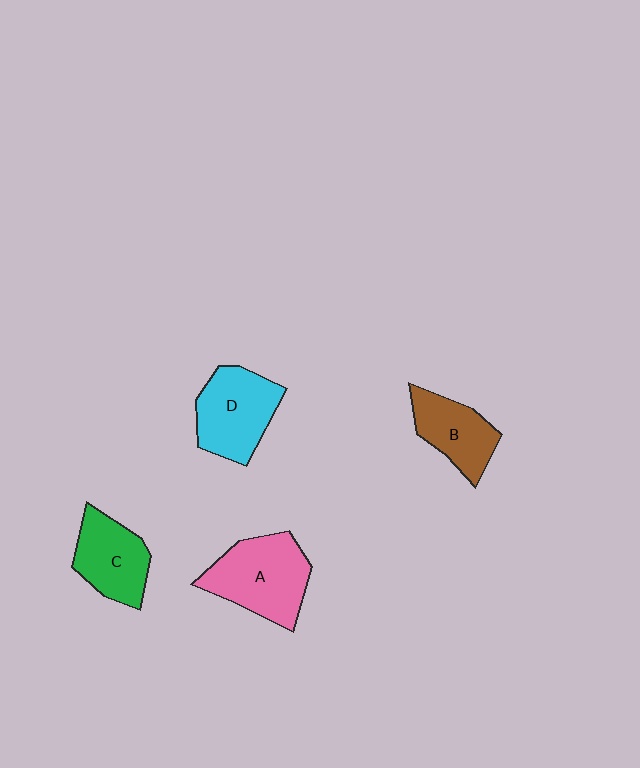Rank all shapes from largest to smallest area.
From largest to smallest: A (pink), D (cyan), C (green), B (brown).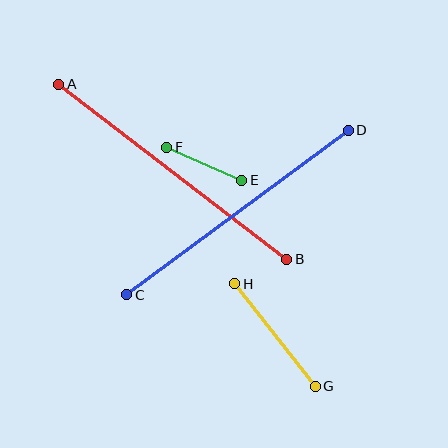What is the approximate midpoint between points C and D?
The midpoint is at approximately (238, 213) pixels.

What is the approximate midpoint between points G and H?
The midpoint is at approximately (275, 335) pixels.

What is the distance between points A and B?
The distance is approximately 287 pixels.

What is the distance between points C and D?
The distance is approximately 276 pixels.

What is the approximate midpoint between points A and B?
The midpoint is at approximately (173, 172) pixels.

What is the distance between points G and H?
The distance is approximately 130 pixels.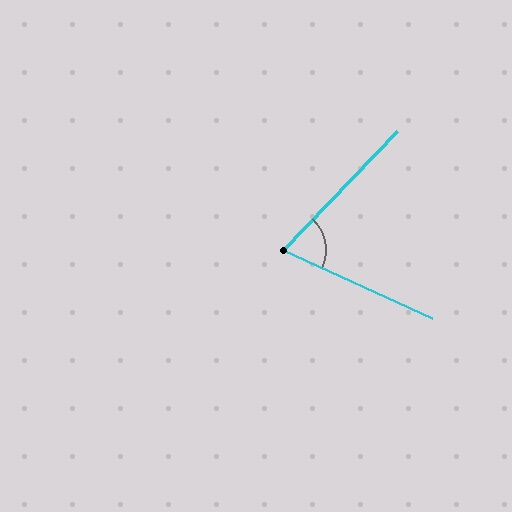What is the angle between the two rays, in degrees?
Approximately 71 degrees.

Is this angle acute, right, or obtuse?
It is acute.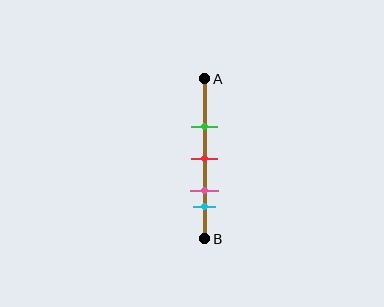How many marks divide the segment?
There are 4 marks dividing the segment.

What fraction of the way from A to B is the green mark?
The green mark is approximately 30% (0.3) of the way from A to B.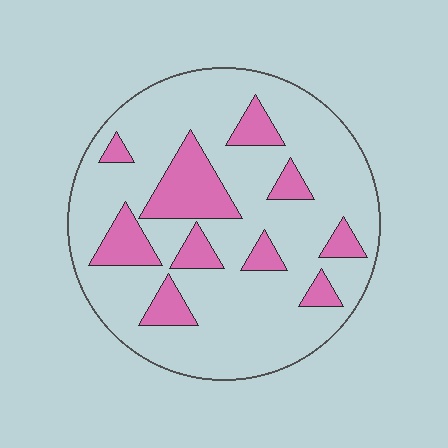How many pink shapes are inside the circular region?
10.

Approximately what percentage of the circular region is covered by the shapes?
Approximately 20%.